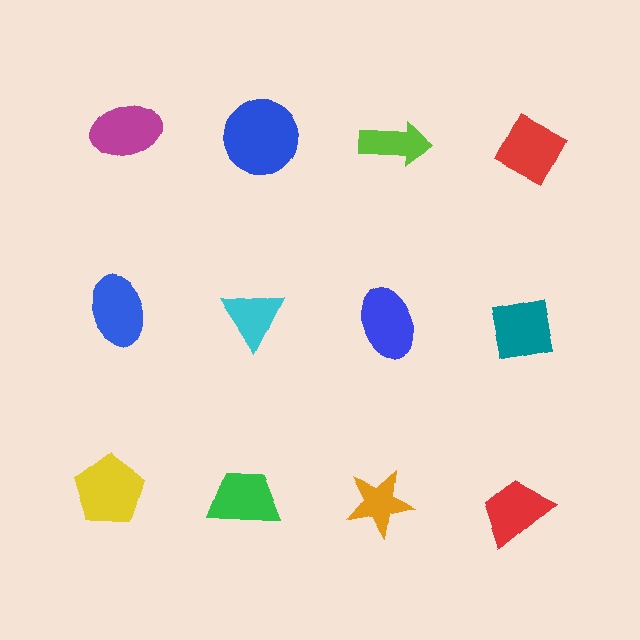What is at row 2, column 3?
A blue ellipse.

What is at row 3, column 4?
A red trapezoid.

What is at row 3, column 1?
A yellow pentagon.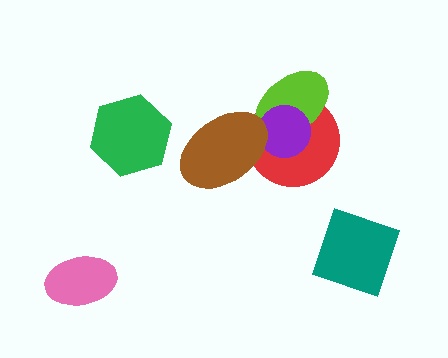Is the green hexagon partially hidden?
No, no other shape covers it.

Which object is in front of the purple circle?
The brown ellipse is in front of the purple circle.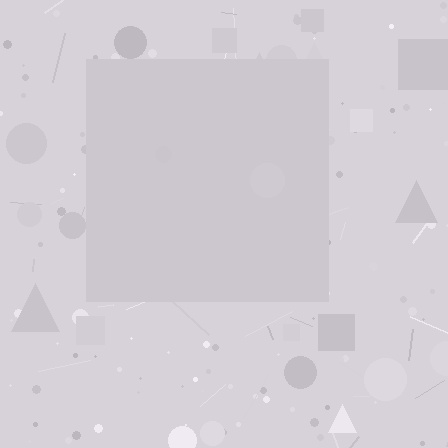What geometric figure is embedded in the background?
A square is embedded in the background.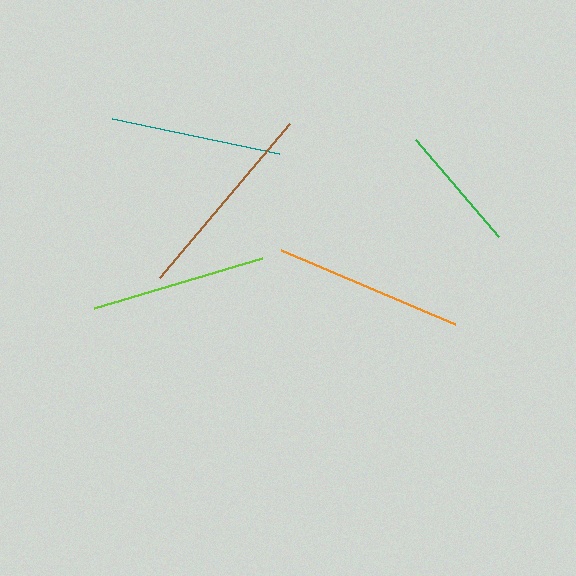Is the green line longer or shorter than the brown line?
The brown line is longer than the green line.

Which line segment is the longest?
The brown line is the longest at approximately 202 pixels.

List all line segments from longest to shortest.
From longest to shortest: brown, orange, lime, teal, green.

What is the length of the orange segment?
The orange segment is approximately 189 pixels long.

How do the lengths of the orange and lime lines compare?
The orange and lime lines are approximately the same length.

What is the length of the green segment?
The green segment is approximately 128 pixels long.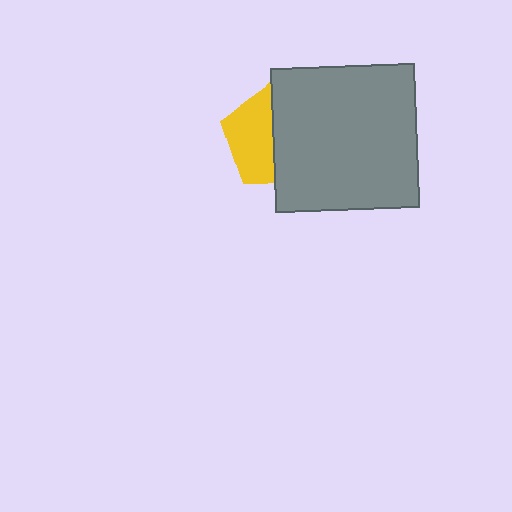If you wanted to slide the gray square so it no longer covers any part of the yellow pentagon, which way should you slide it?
Slide it right — that is the most direct way to separate the two shapes.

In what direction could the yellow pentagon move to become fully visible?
The yellow pentagon could move left. That would shift it out from behind the gray square entirely.